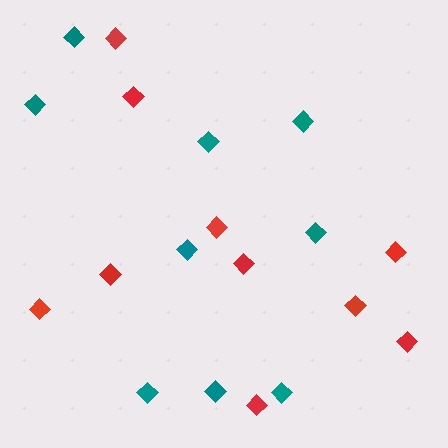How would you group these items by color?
There are 2 groups: one group of teal diamonds (9) and one group of red diamonds (10).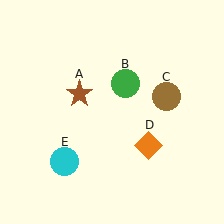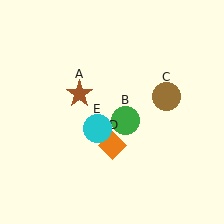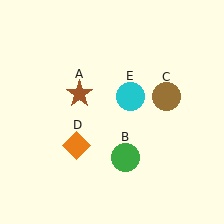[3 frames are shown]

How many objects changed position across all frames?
3 objects changed position: green circle (object B), orange diamond (object D), cyan circle (object E).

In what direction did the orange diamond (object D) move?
The orange diamond (object D) moved left.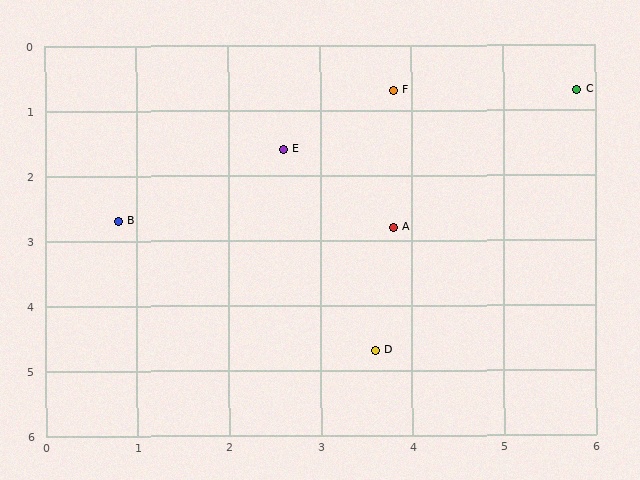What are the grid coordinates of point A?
Point A is at approximately (3.8, 2.8).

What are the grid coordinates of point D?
Point D is at approximately (3.6, 4.7).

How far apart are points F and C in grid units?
Points F and C are about 2.0 grid units apart.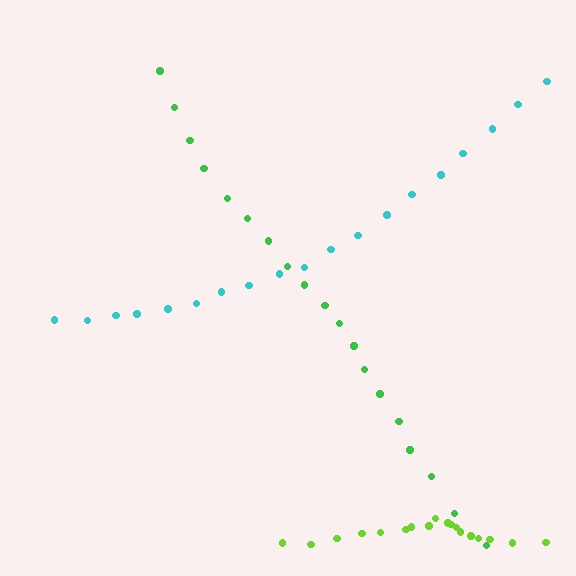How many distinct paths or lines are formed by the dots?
There are 3 distinct paths.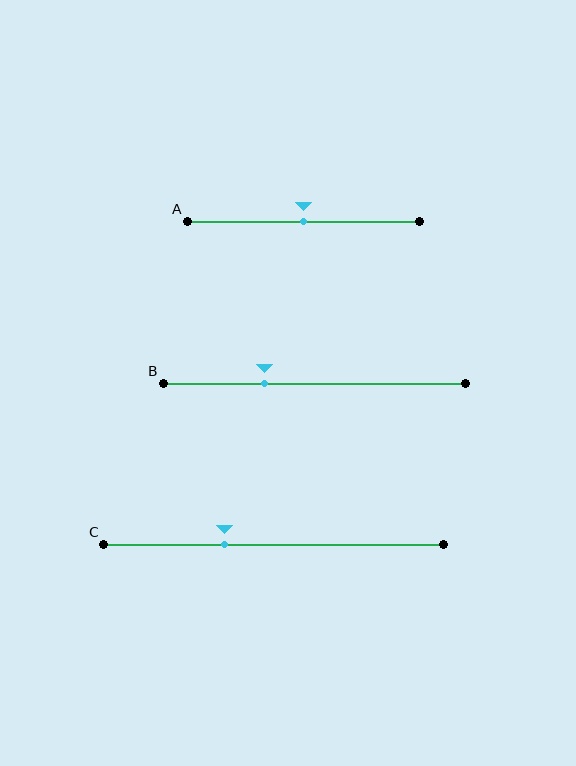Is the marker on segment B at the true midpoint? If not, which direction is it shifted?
No, the marker on segment B is shifted to the left by about 16% of the segment length.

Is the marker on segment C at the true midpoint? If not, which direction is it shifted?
No, the marker on segment C is shifted to the left by about 15% of the segment length.